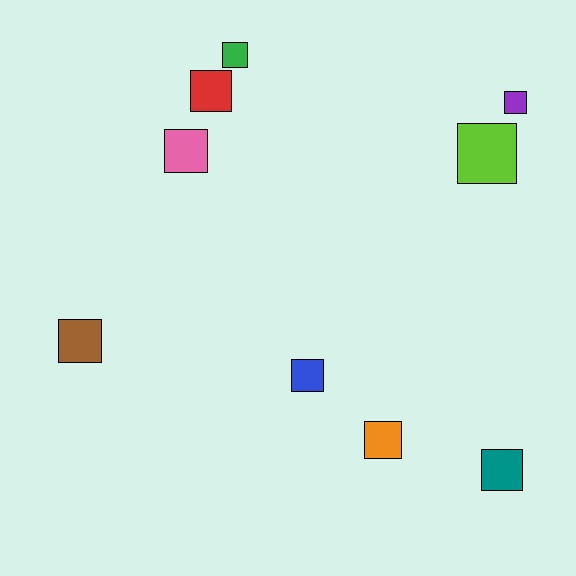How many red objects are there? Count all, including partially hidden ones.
There is 1 red object.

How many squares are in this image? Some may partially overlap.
There are 9 squares.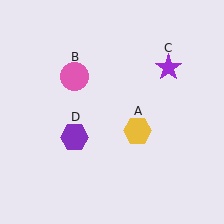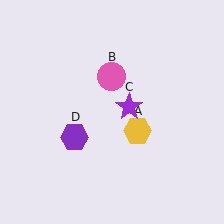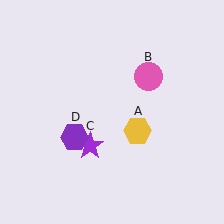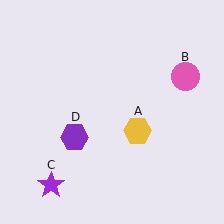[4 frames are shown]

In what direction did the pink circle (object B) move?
The pink circle (object B) moved right.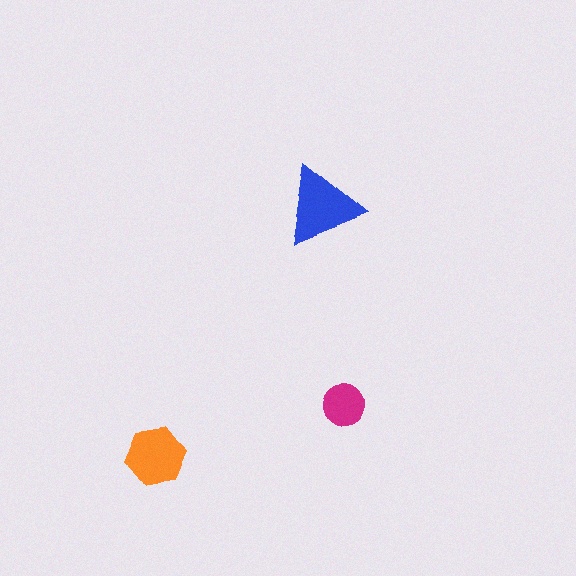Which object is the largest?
The blue triangle.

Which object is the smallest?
The magenta circle.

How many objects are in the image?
There are 3 objects in the image.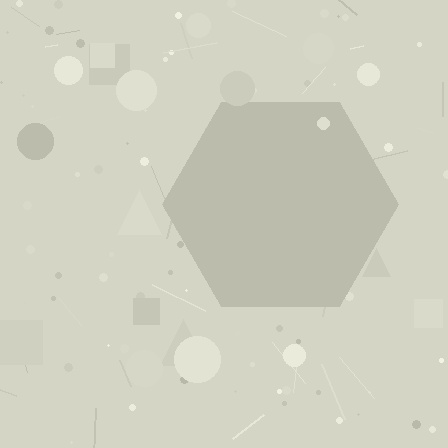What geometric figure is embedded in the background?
A hexagon is embedded in the background.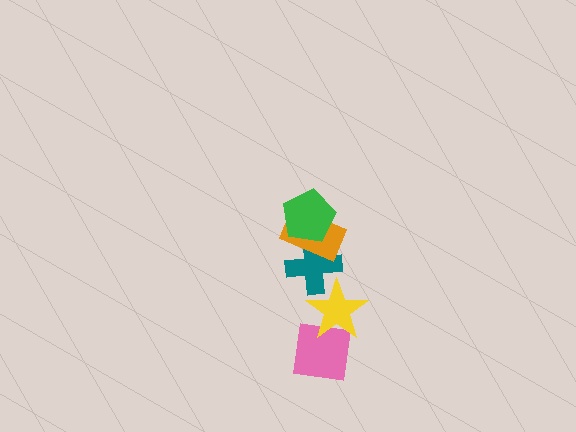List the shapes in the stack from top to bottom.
From top to bottom: the green pentagon, the orange rectangle, the teal cross, the yellow star, the pink square.